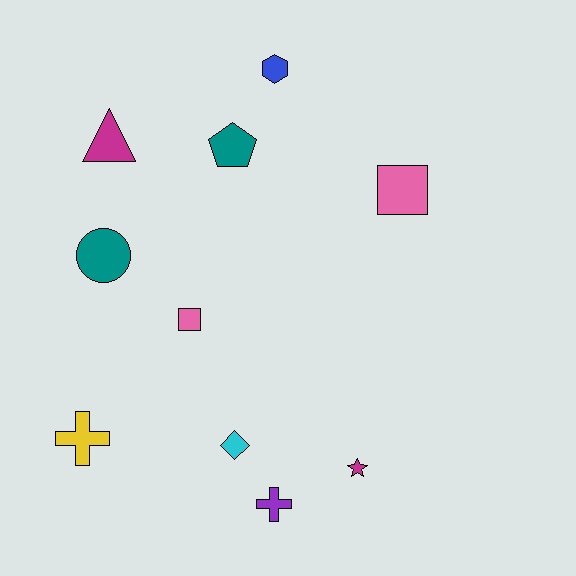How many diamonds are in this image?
There is 1 diamond.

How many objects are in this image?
There are 10 objects.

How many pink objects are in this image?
There are 2 pink objects.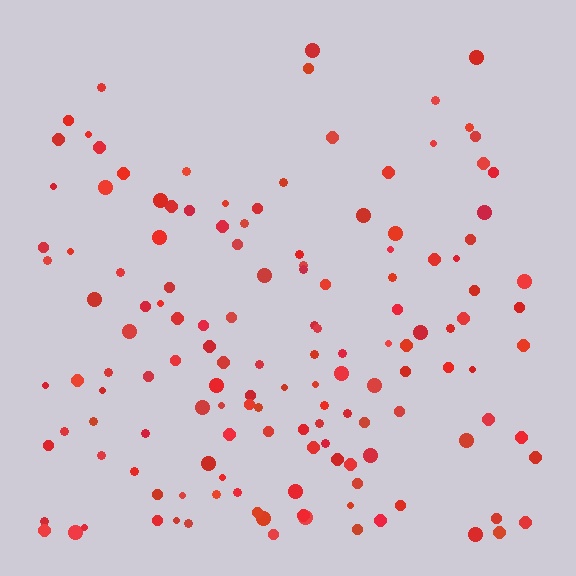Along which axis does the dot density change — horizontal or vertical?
Vertical.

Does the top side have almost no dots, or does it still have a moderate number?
Still a moderate number, just noticeably fewer than the bottom.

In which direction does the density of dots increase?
From top to bottom, with the bottom side densest.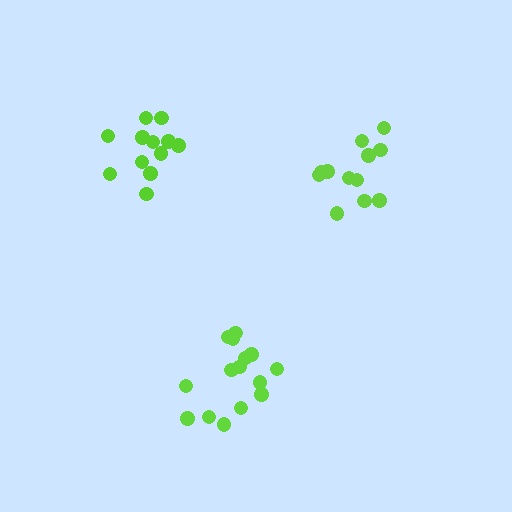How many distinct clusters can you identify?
There are 3 distinct clusters.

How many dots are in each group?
Group 1: 12 dots, Group 2: 15 dots, Group 3: 12 dots (39 total).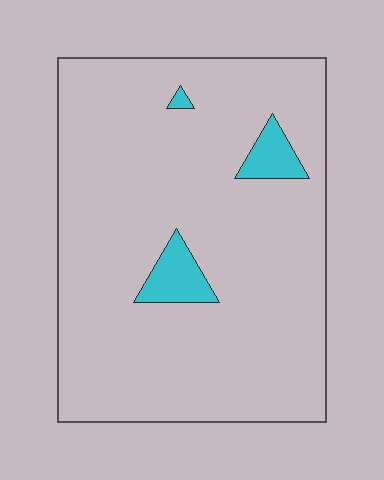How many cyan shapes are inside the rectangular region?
3.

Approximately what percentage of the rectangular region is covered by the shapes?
Approximately 5%.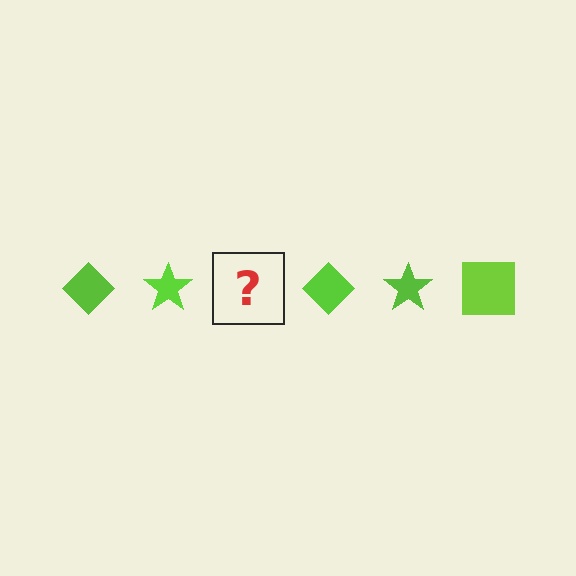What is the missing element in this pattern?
The missing element is a lime square.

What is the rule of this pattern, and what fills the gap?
The rule is that the pattern cycles through diamond, star, square shapes in lime. The gap should be filled with a lime square.